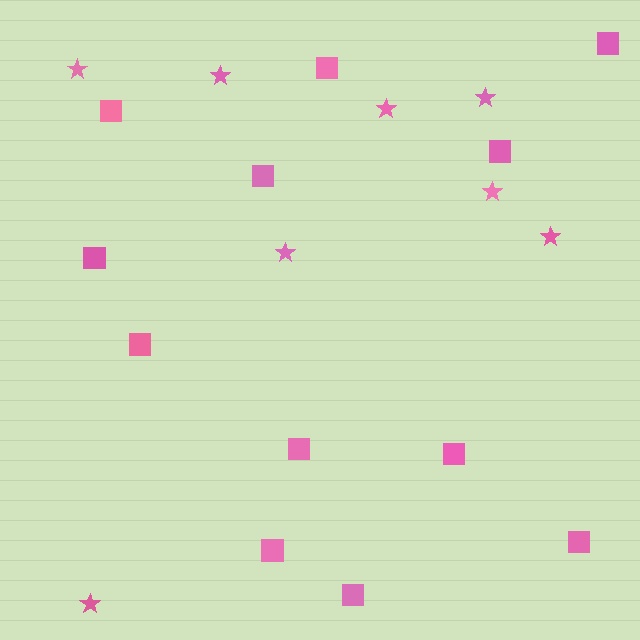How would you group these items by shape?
There are 2 groups: one group of squares (12) and one group of stars (8).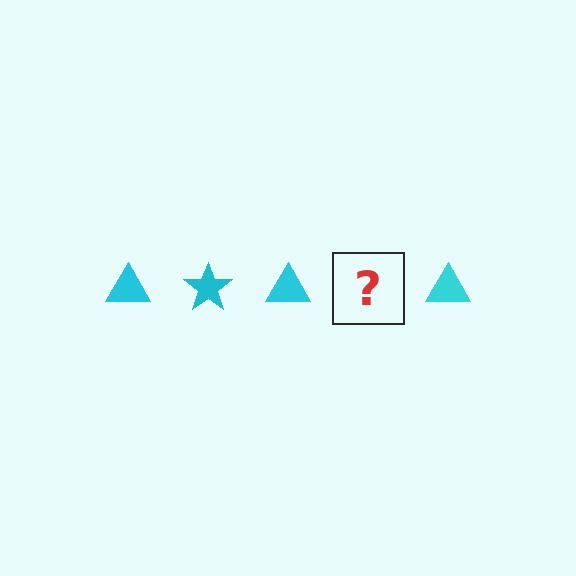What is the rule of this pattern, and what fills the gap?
The rule is that the pattern cycles through triangle, star shapes in cyan. The gap should be filled with a cyan star.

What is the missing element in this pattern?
The missing element is a cyan star.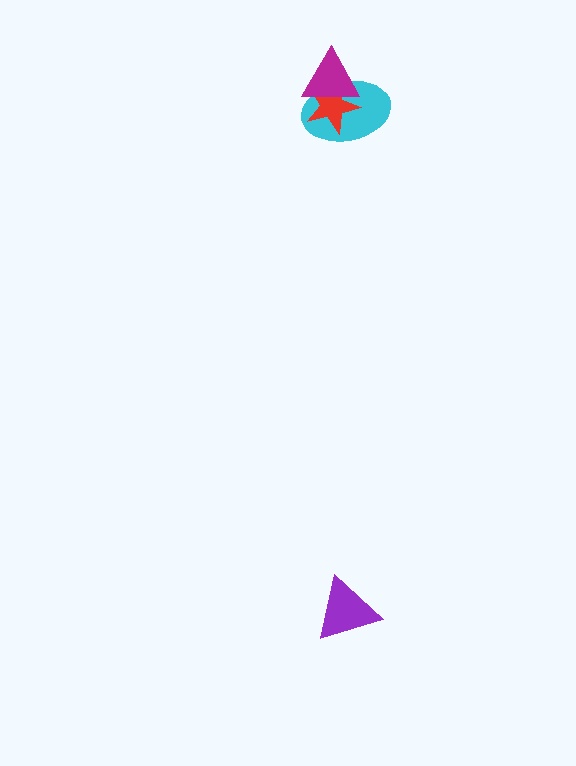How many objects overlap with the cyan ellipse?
2 objects overlap with the cyan ellipse.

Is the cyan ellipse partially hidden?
Yes, it is partially covered by another shape.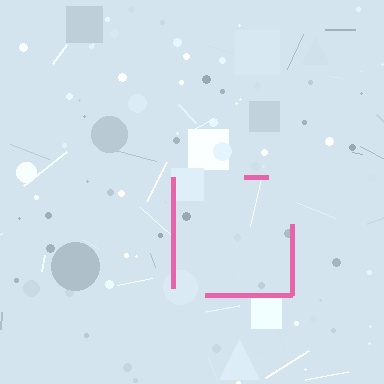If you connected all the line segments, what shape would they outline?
They would outline a square.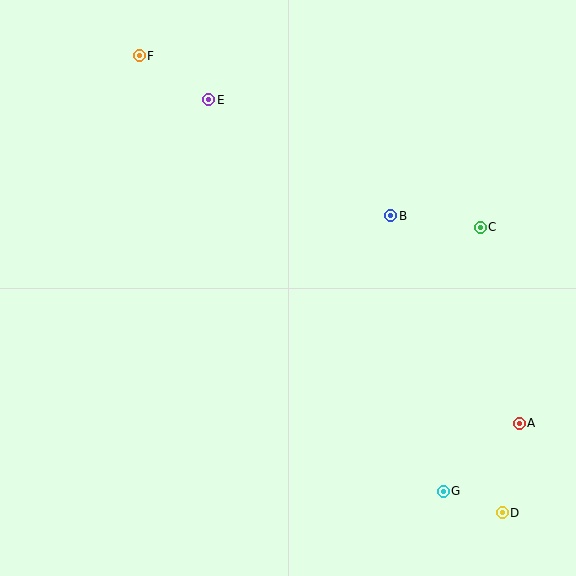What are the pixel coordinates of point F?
Point F is at (139, 56).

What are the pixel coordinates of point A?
Point A is at (519, 423).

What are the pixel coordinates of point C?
Point C is at (480, 227).